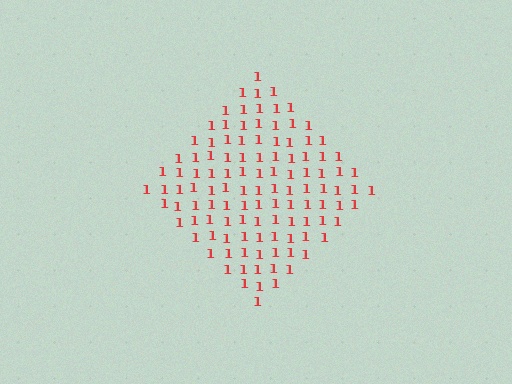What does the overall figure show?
The overall figure shows a diamond.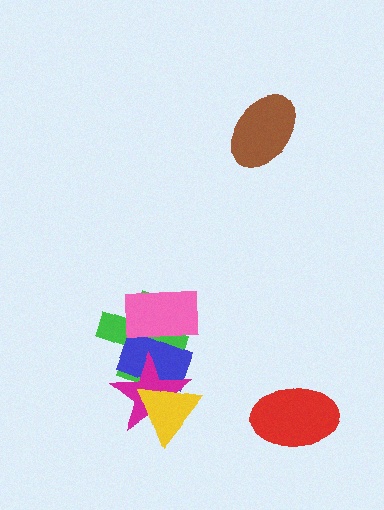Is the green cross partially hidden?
Yes, it is partially covered by another shape.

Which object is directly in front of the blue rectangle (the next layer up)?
The magenta star is directly in front of the blue rectangle.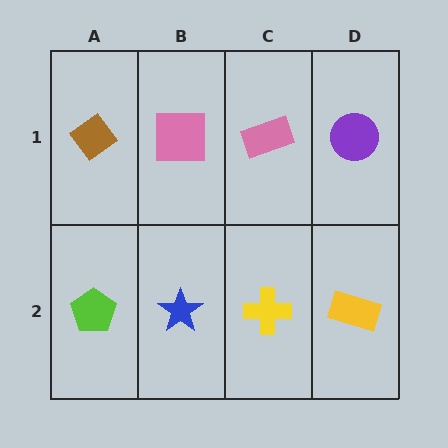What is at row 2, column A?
A lime pentagon.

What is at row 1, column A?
A brown diamond.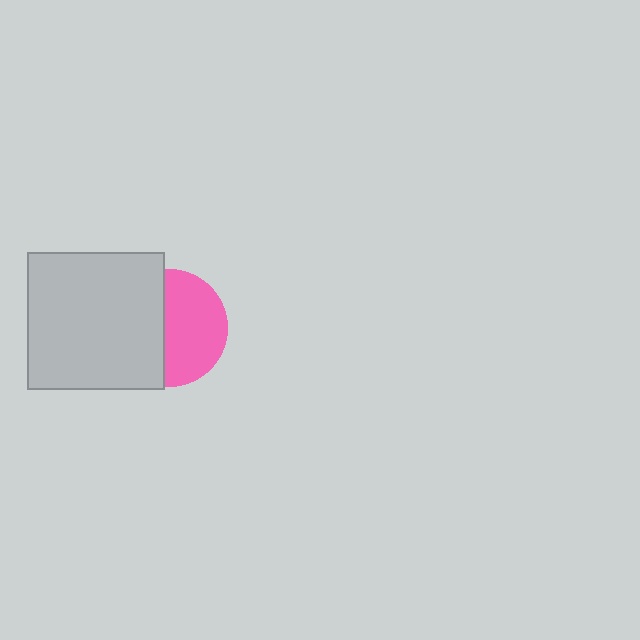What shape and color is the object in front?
The object in front is a light gray square.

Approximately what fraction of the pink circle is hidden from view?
Roughly 46% of the pink circle is hidden behind the light gray square.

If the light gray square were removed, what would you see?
You would see the complete pink circle.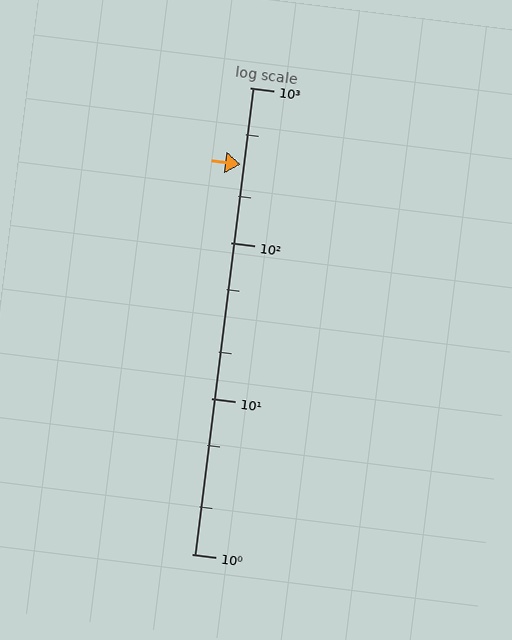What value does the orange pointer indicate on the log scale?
The pointer indicates approximately 320.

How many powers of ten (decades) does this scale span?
The scale spans 3 decades, from 1 to 1000.